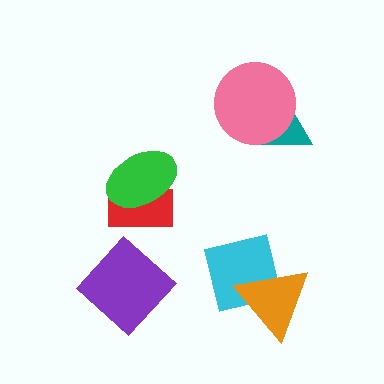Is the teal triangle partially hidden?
Yes, it is partially covered by another shape.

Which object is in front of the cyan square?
The orange triangle is in front of the cyan square.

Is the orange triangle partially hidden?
No, no other shape covers it.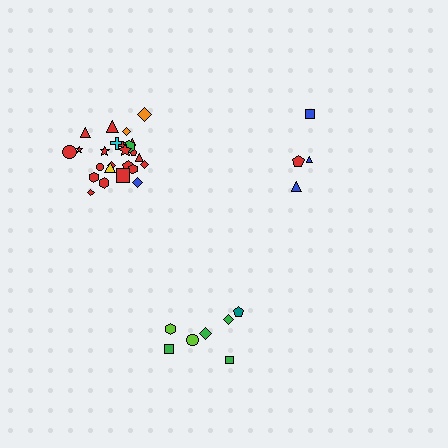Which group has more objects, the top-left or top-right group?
The top-left group.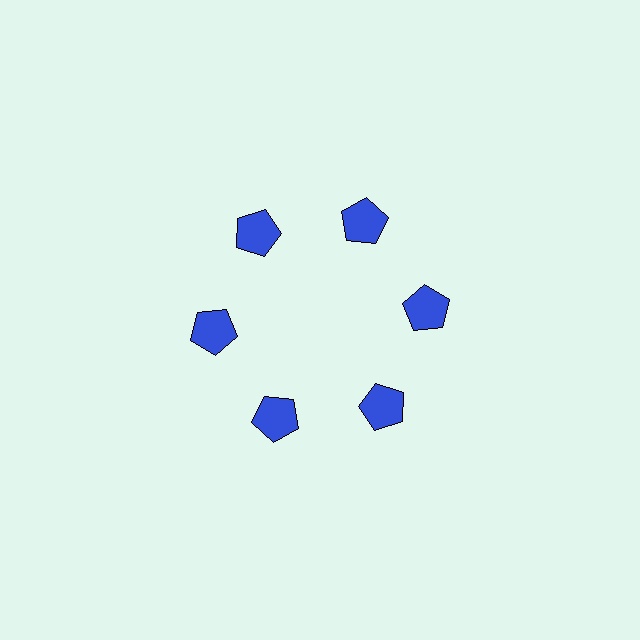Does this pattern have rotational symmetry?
Yes, this pattern has 6-fold rotational symmetry. It looks the same after rotating 60 degrees around the center.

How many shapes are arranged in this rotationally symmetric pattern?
There are 6 shapes, arranged in 6 groups of 1.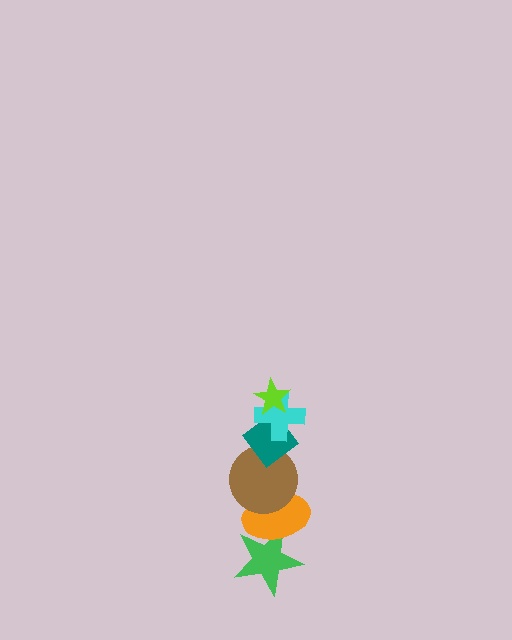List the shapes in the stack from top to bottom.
From top to bottom: the lime star, the cyan cross, the teal diamond, the brown circle, the orange ellipse, the green star.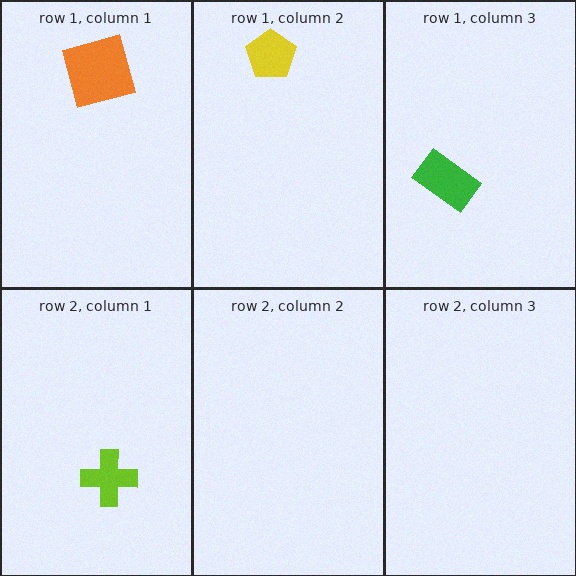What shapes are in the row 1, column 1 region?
The orange square.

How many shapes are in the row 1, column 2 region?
1.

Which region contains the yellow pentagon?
The row 1, column 2 region.